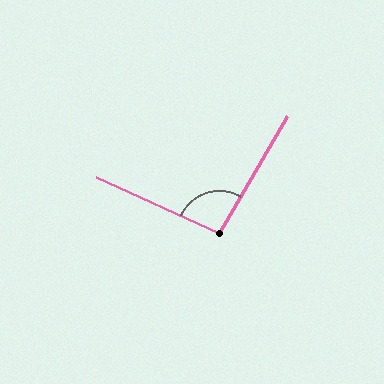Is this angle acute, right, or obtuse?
It is obtuse.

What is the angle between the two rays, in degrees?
Approximately 96 degrees.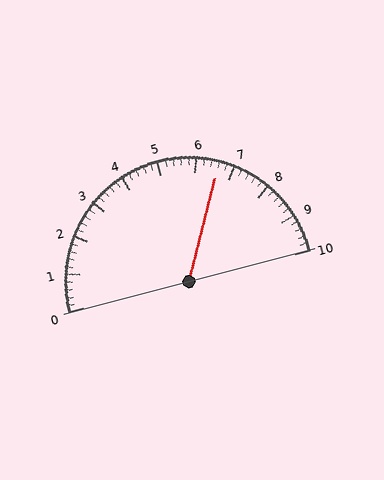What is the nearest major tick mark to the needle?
The nearest major tick mark is 7.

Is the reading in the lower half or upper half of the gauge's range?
The reading is in the upper half of the range (0 to 10).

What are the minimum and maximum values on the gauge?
The gauge ranges from 0 to 10.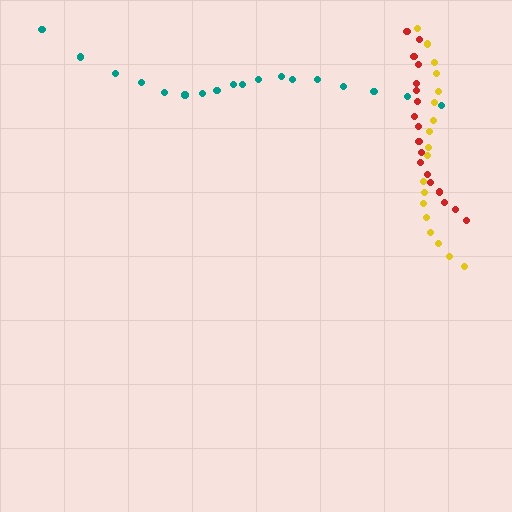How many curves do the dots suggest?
There are 3 distinct paths.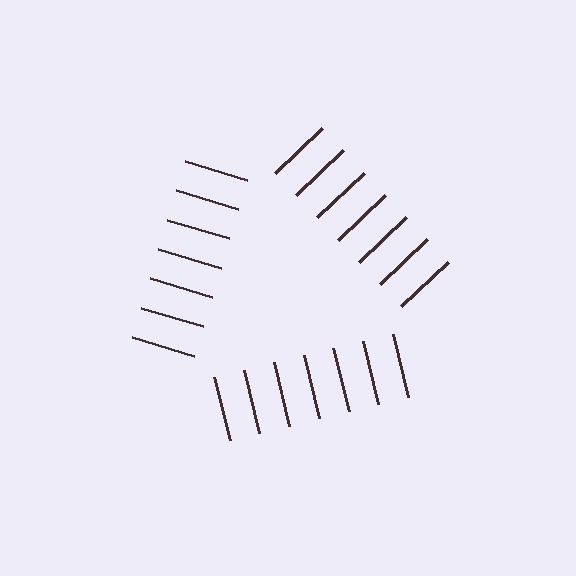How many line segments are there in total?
21 — 7 along each of the 3 edges.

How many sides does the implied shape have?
3 sides — the line-ends trace a triangle.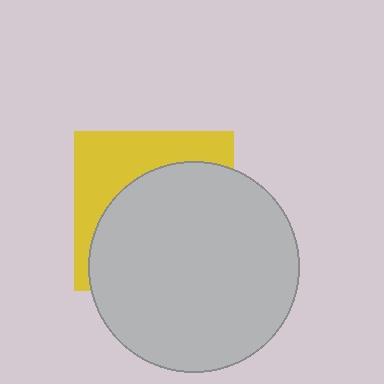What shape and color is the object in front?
The object in front is a light gray circle.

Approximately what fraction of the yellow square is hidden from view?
Roughly 64% of the yellow square is hidden behind the light gray circle.